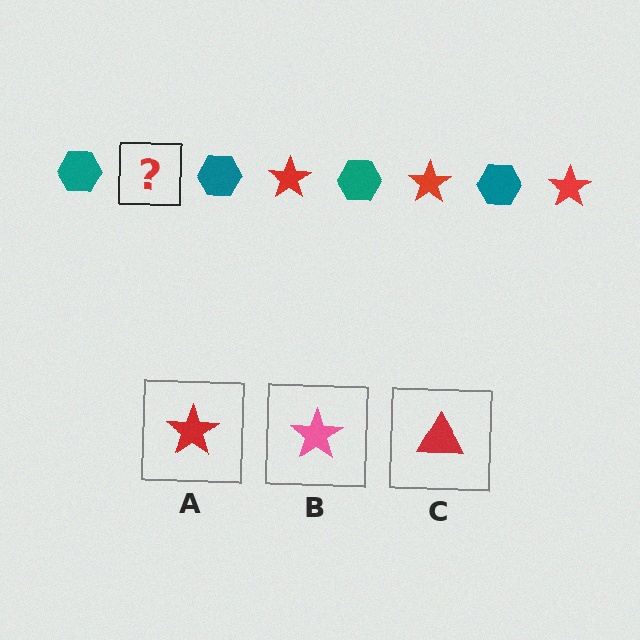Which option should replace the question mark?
Option A.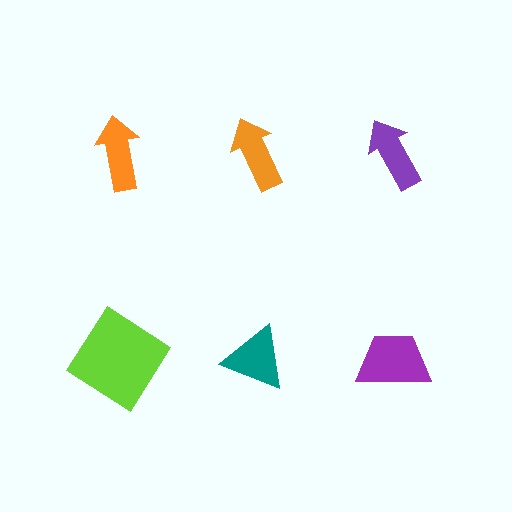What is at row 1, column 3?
A purple arrow.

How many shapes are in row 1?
3 shapes.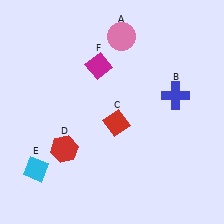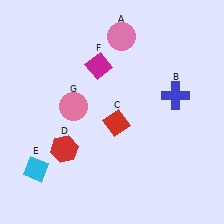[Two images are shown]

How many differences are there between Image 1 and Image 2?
There is 1 difference between the two images.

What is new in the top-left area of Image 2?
A pink circle (G) was added in the top-left area of Image 2.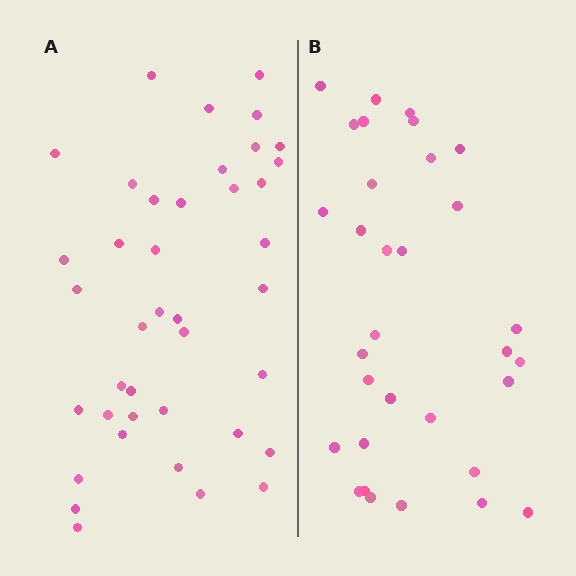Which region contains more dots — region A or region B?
Region A (the left region) has more dots.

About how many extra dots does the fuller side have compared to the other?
Region A has roughly 8 or so more dots than region B.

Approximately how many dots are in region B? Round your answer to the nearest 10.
About 30 dots. (The exact count is 32, which rounds to 30.)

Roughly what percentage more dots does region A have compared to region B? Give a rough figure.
About 25% more.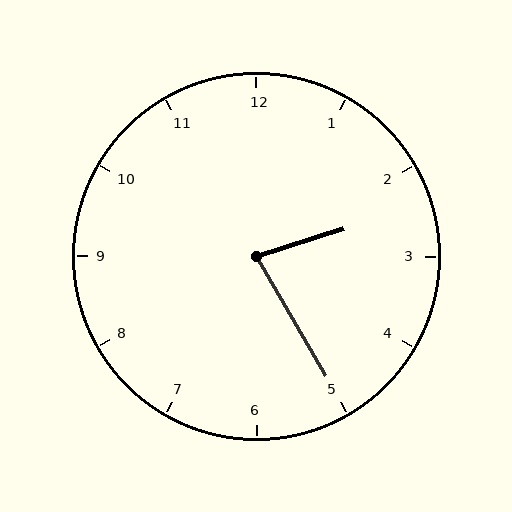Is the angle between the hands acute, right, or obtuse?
It is acute.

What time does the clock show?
2:25.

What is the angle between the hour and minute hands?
Approximately 78 degrees.